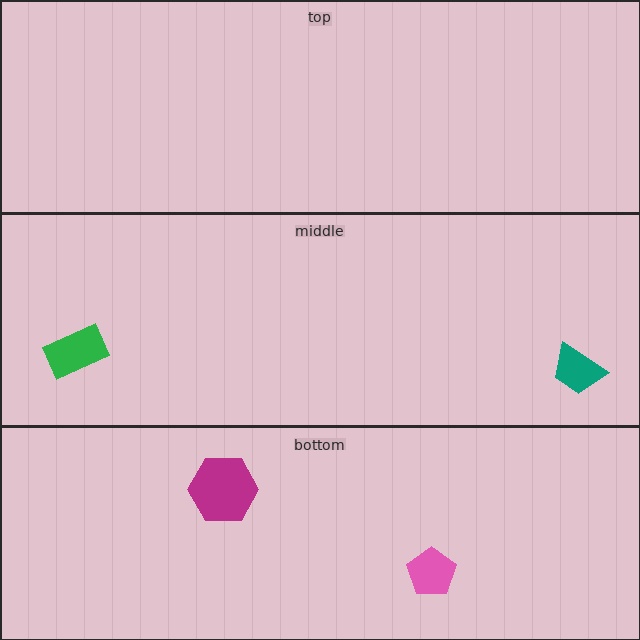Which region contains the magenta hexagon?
The bottom region.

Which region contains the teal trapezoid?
The middle region.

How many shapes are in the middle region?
2.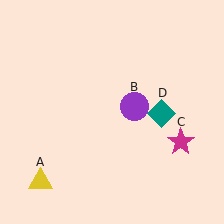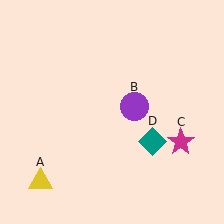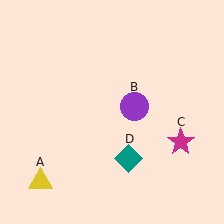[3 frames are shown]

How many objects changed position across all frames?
1 object changed position: teal diamond (object D).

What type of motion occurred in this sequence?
The teal diamond (object D) rotated clockwise around the center of the scene.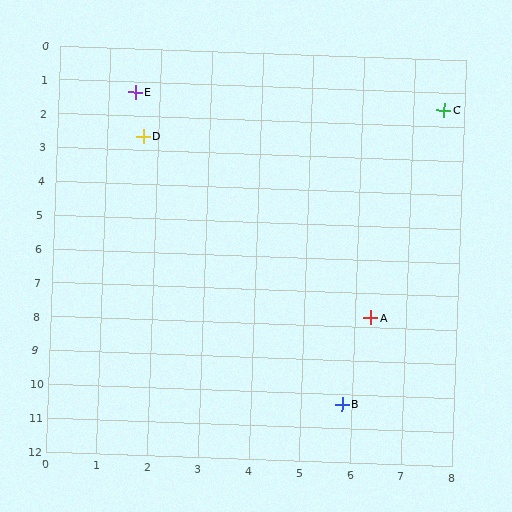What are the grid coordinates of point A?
Point A is at approximately (6.3, 7.7).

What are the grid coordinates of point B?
Point B is at approximately (5.8, 10.3).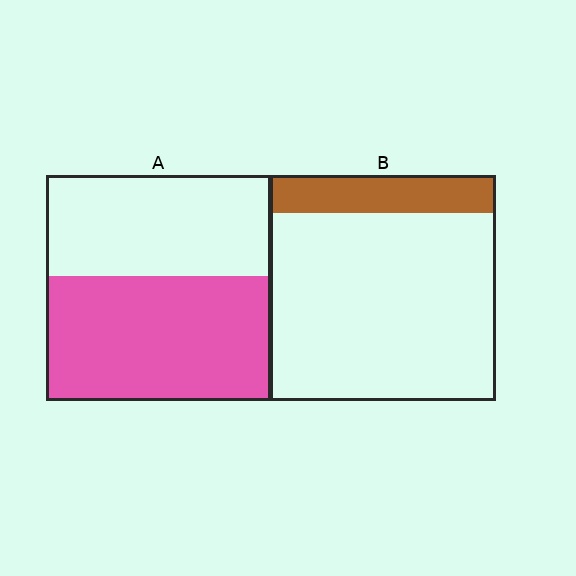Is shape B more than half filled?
No.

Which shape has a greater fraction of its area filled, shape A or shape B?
Shape A.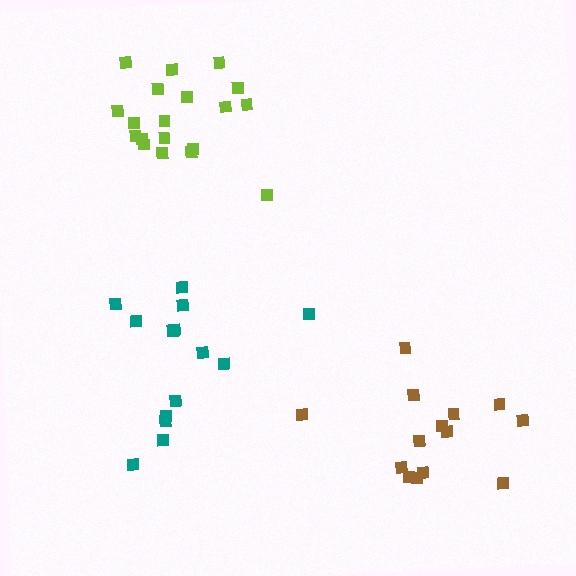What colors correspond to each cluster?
The clusters are colored: teal, lime, brown.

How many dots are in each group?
Group 1: 15 dots, Group 2: 19 dots, Group 3: 14 dots (48 total).